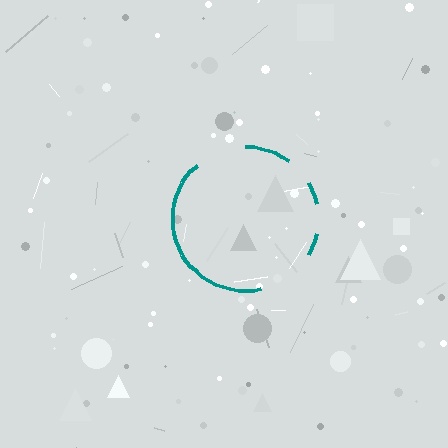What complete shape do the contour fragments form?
The contour fragments form a circle.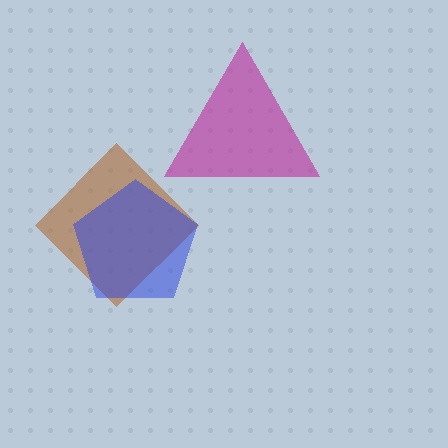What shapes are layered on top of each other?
The layered shapes are: a brown diamond, a blue pentagon, a magenta triangle.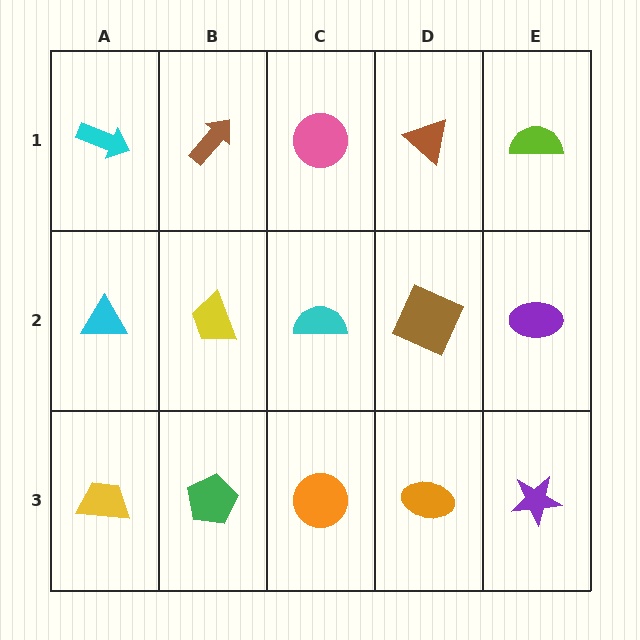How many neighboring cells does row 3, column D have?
3.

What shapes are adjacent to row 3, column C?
A cyan semicircle (row 2, column C), a green pentagon (row 3, column B), an orange ellipse (row 3, column D).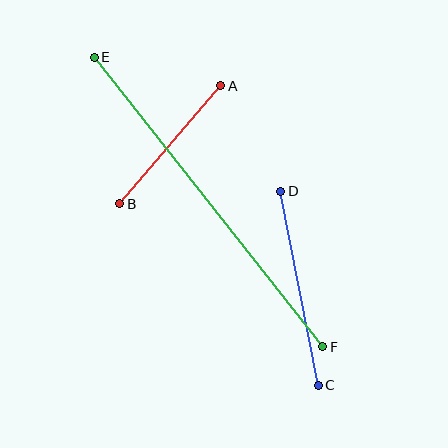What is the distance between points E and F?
The distance is approximately 369 pixels.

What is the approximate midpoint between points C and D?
The midpoint is at approximately (299, 288) pixels.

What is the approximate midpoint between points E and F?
The midpoint is at approximately (209, 202) pixels.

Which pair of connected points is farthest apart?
Points E and F are farthest apart.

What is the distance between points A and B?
The distance is approximately 155 pixels.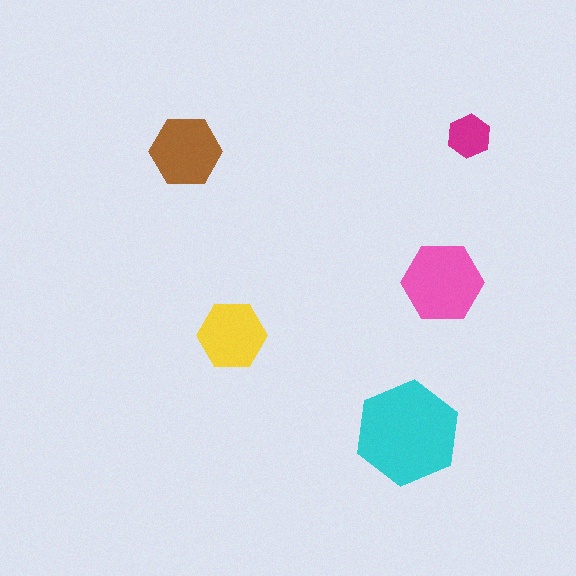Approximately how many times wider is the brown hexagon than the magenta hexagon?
About 1.5 times wider.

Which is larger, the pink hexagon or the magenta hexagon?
The pink one.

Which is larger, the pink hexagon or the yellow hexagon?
The pink one.